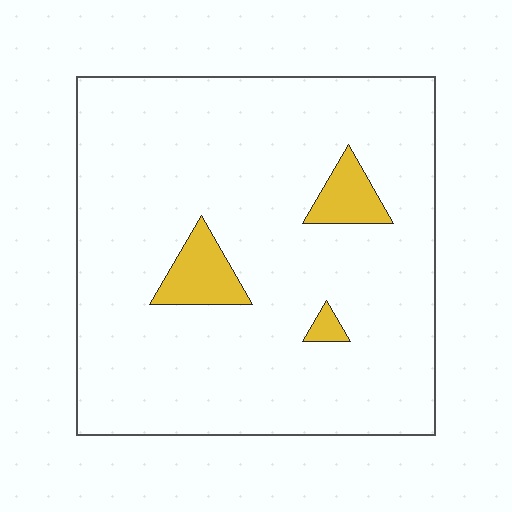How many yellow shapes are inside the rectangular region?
3.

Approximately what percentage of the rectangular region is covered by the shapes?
Approximately 5%.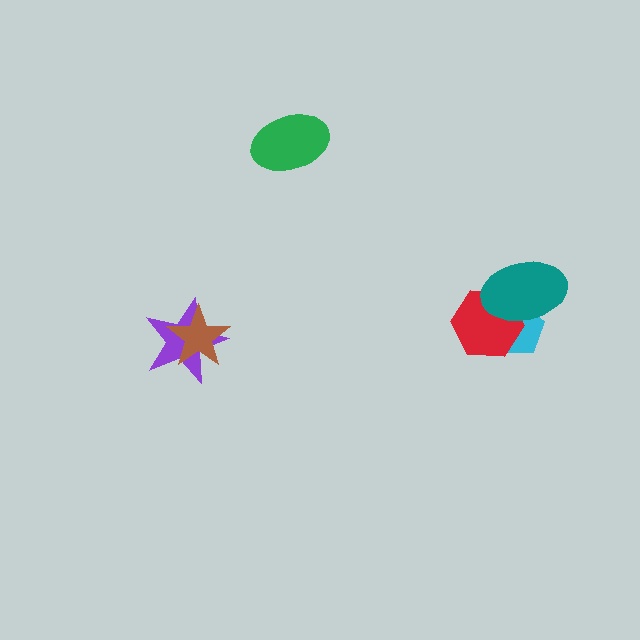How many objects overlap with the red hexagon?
2 objects overlap with the red hexagon.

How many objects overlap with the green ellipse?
0 objects overlap with the green ellipse.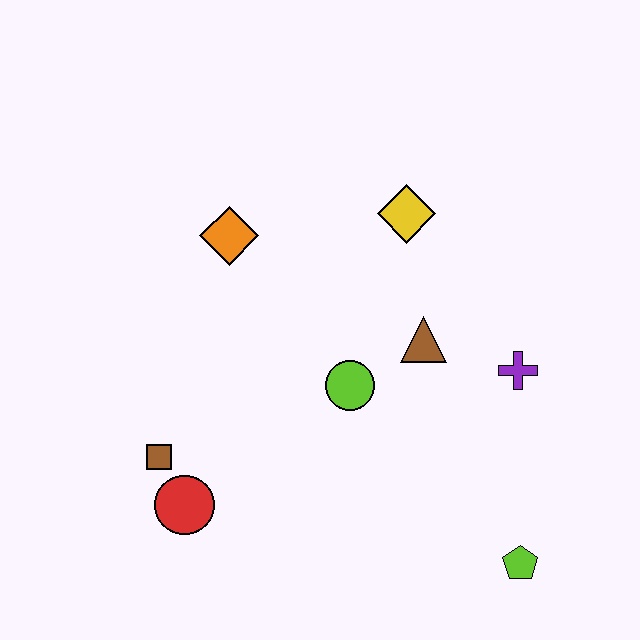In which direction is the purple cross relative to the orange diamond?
The purple cross is to the right of the orange diamond.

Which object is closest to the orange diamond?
The yellow diamond is closest to the orange diamond.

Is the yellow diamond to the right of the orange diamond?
Yes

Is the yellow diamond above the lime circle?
Yes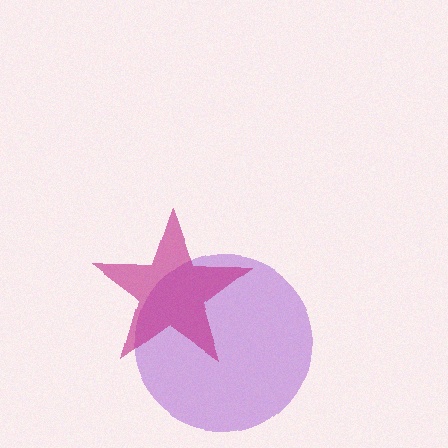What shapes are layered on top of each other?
The layered shapes are: a purple circle, a magenta star.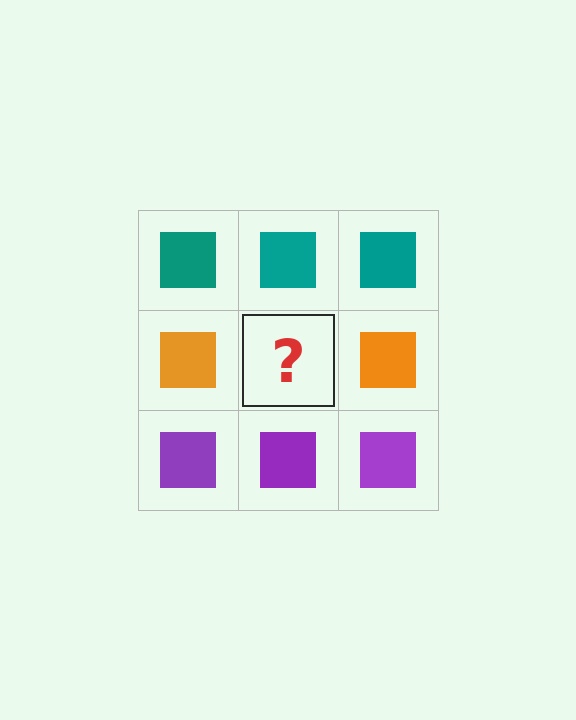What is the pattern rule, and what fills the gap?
The rule is that each row has a consistent color. The gap should be filled with an orange square.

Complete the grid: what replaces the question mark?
The question mark should be replaced with an orange square.